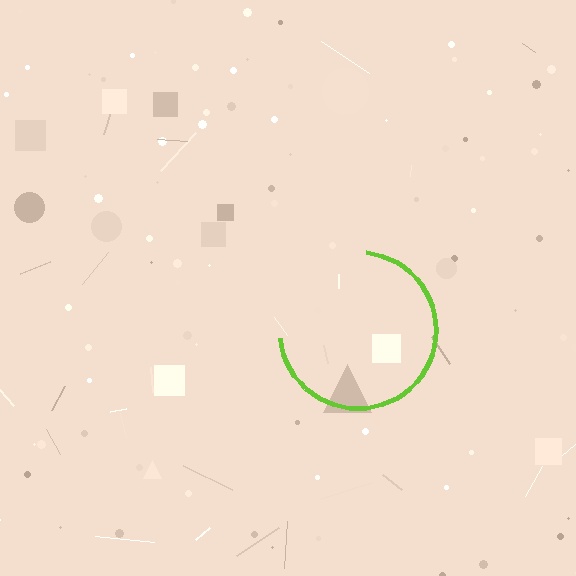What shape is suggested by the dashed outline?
The dashed outline suggests a circle.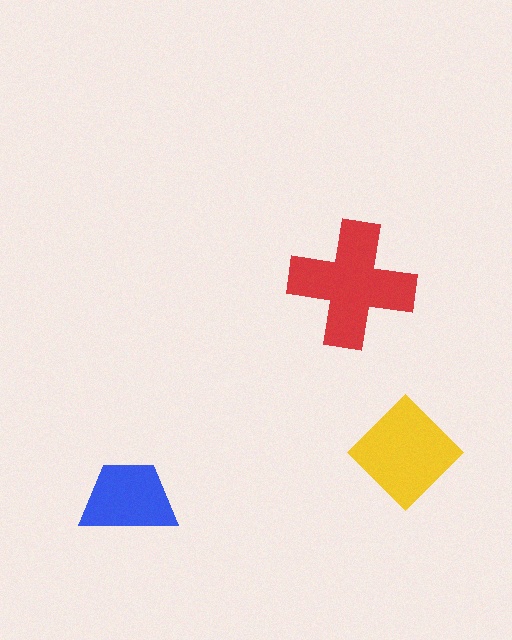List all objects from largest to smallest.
The red cross, the yellow diamond, the blue trapezoid.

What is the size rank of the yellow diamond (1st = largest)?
2nd.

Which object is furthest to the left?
The blue trapezoid is leftmost.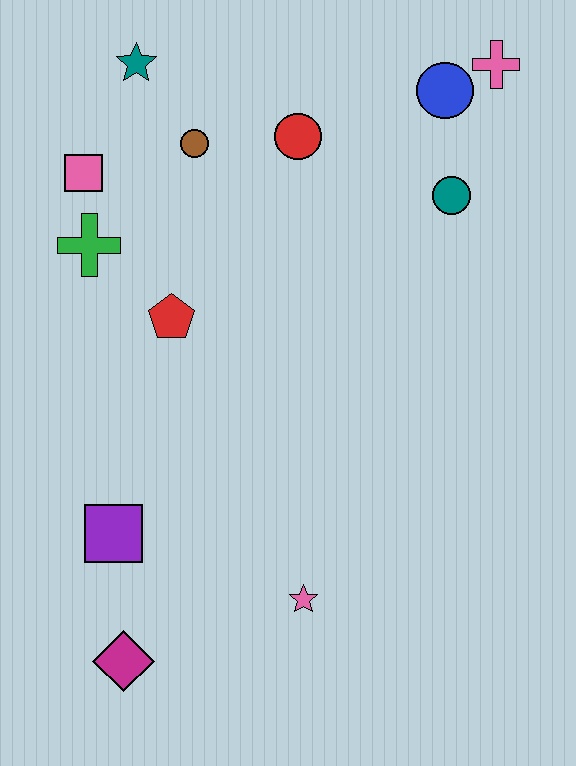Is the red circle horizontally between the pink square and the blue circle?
Yes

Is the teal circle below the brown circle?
Yes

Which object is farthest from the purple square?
The pink cross is farthest from the purple square.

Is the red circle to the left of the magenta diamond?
No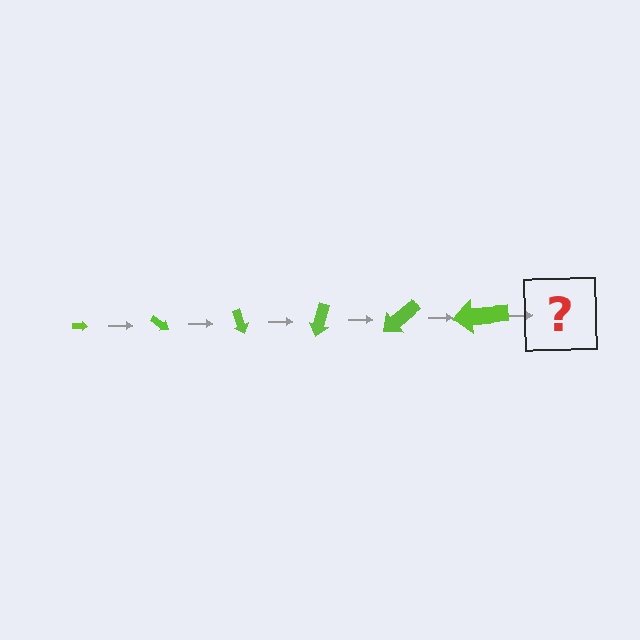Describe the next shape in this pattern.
It should be an arrow, larger than the previous one and rotated 210 degrees from the start.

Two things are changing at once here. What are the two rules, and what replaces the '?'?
The two rules are that the arrow grows larger each step and it rotates 35 degrees each step. The '?' should be an arrow, larger than the previous one and rotated 210 degrees from the start.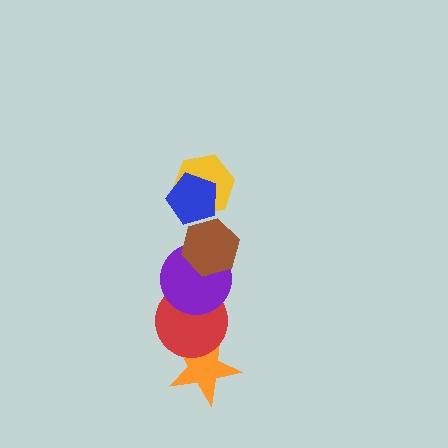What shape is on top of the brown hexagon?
The yellow hexagon is on top of the brown hexagon.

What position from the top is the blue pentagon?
The blue pentagon is 1st from the top.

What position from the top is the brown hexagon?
The brown hexagon is 3rd from the top.